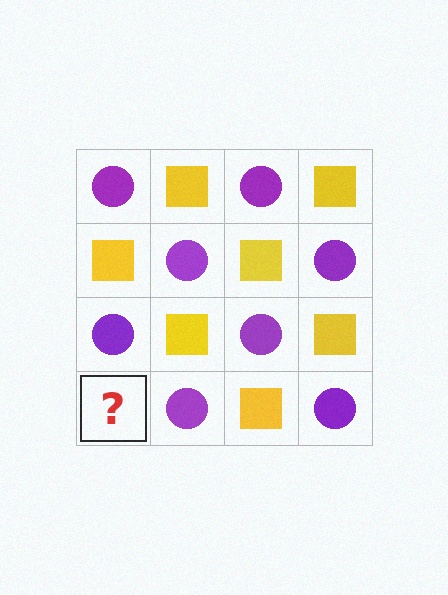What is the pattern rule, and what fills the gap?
The rule is that it alternates purple circle and yellow square in a checkerboard pattern. The gap should be filled with a yellow square.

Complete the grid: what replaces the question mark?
The question mark should be replaced with a yellow square.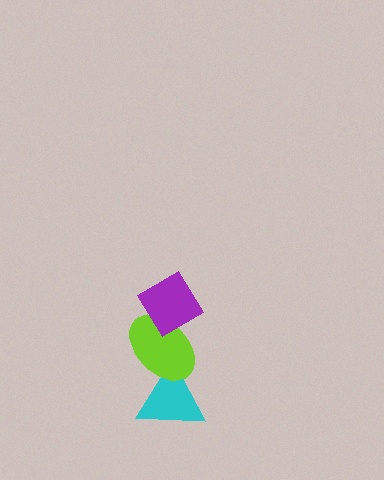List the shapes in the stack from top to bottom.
From top to bottom: the purple diamond, the lime ellipse, the cyan triangle.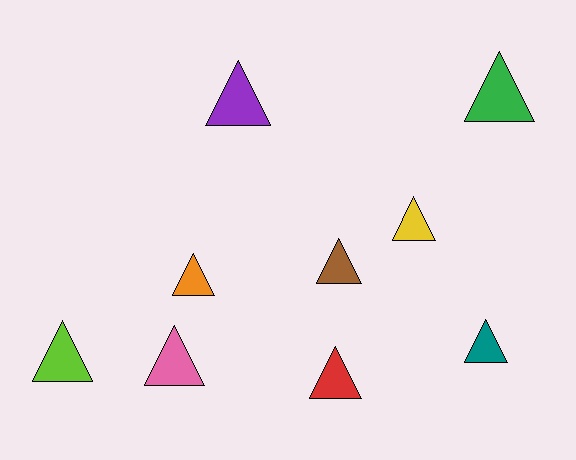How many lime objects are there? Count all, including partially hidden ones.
There is 1 lime object.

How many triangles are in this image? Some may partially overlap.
There are 9 triangles.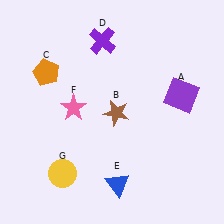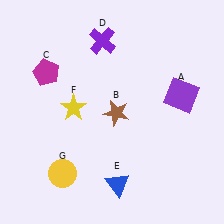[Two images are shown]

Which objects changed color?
C changed from orange to magenta. F changed from pink to yellow.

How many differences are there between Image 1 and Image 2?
There are 2 differences between the two images.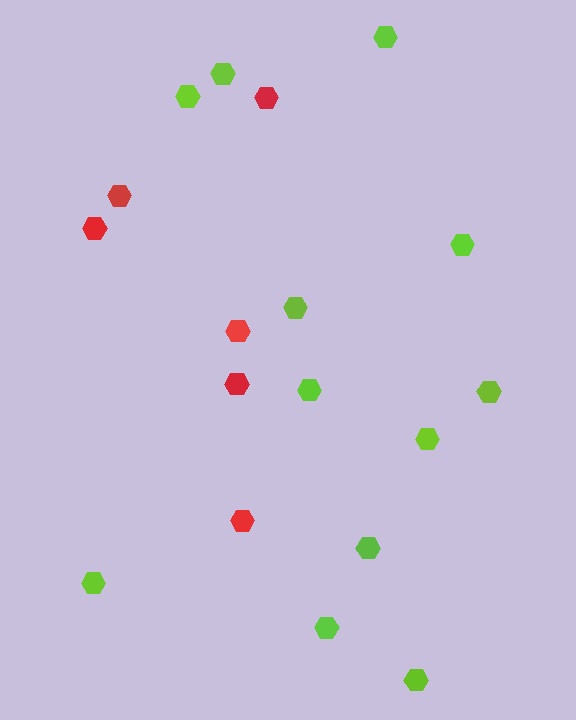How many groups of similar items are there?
There are 2 groups: one group of red hexagons (6) and one group of lime hexagons (12).